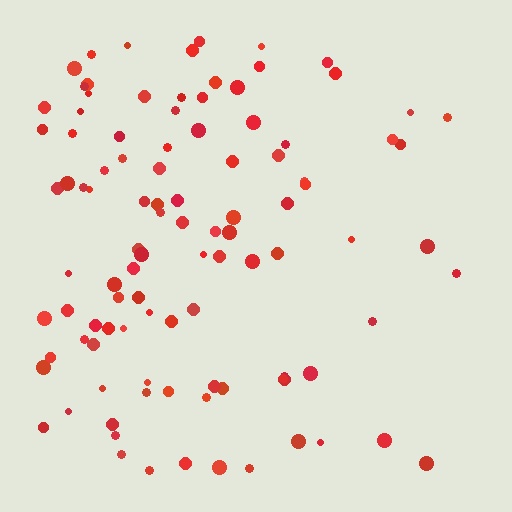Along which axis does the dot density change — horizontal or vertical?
Horizontal.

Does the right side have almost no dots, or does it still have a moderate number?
Still a moderate number, just noticeably fewer than the left.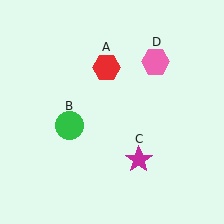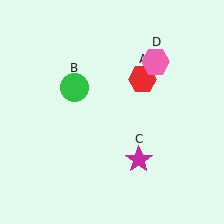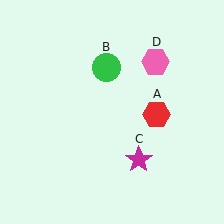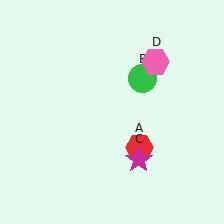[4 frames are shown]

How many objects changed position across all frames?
2 objects changed position: red hexagon (object A), green circle (object B).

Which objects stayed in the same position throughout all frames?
Magenta star (object C) and pink hexagon (object D) remained stationary.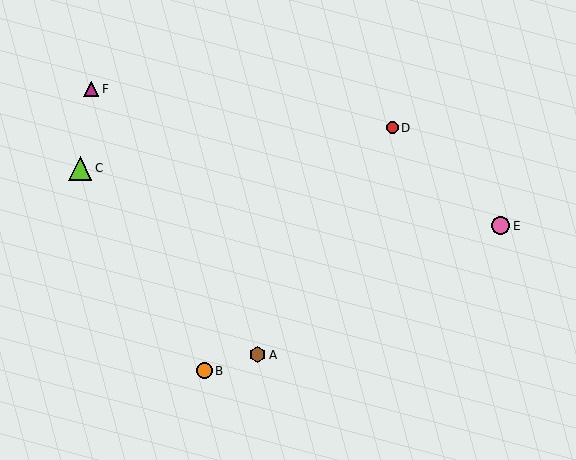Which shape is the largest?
The lime triangle (labeled C) is the largest.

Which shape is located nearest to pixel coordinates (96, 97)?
The magenta triangle (labeled F) at (91, 89) is nearest to that location.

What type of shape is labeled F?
Shape F is a magenta triangle.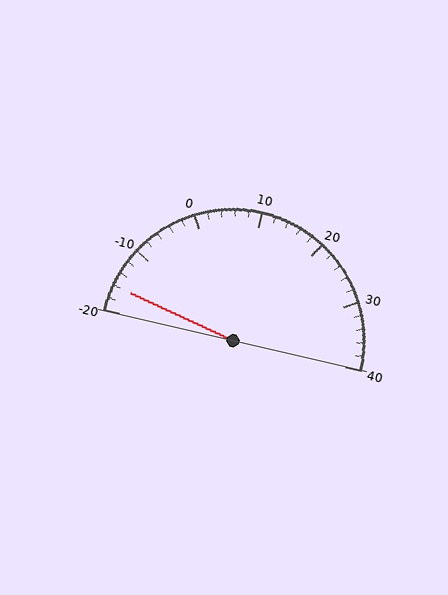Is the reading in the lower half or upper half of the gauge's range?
The reading is in the lower half of the range (-20 to 40).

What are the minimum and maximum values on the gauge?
The gauge ranges from -20 to 40.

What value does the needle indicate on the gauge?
The needle indicates approximately -16.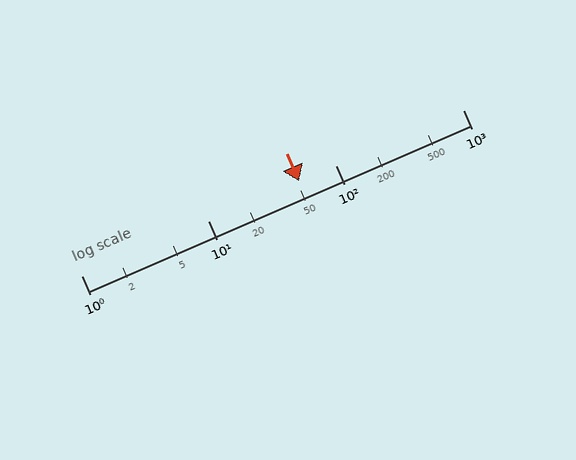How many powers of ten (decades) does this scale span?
The scale spans 3 decades, from 1 to 1000.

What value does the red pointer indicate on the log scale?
The pointer indicates approximately 52.